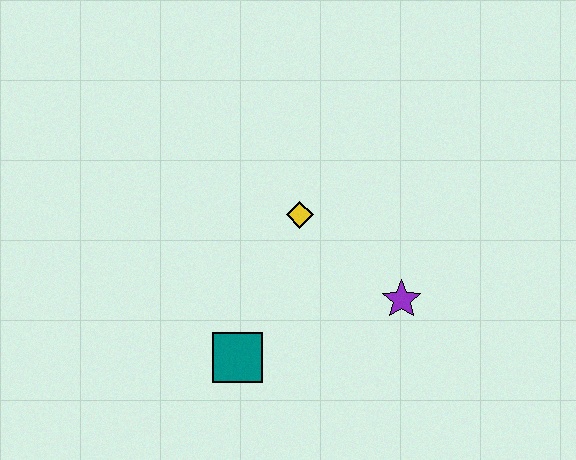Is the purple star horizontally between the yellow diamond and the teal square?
No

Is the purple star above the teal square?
Yes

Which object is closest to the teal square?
The yellow diamond is closest to the teal square.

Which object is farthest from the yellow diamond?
The teal square is farthest from the yellow diamond.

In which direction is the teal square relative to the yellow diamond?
The teal square is below the yellow diamond.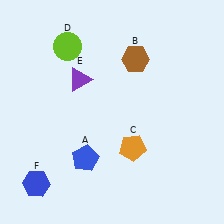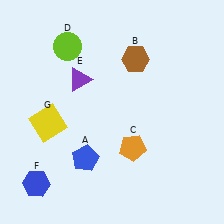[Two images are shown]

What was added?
A yellow square (G) was added in Image 2.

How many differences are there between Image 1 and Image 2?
There is 1 difference between the two images.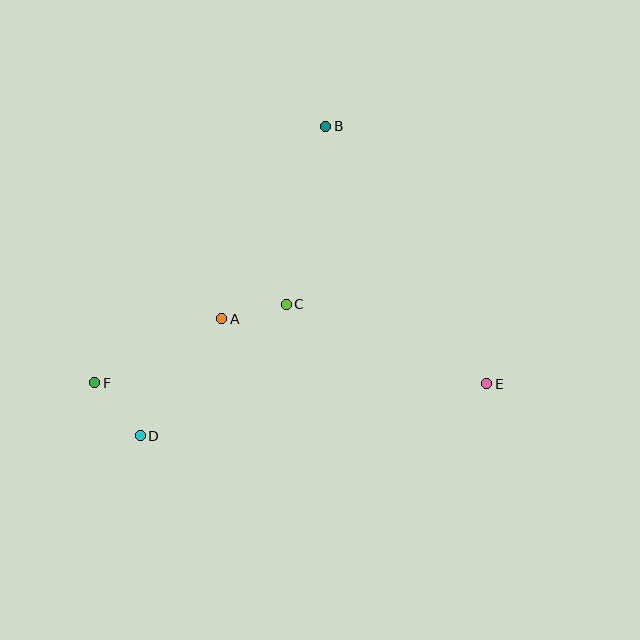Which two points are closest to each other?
Points A and C are closest to each other.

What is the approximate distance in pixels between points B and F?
The distance between B and F is approximately 345 pixels.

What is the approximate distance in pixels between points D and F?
The distance between D and F is approximately 70 pixels.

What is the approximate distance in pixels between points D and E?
The distance between D and E is approximately 351 pixels.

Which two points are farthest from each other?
Points E and F are farthest from each other.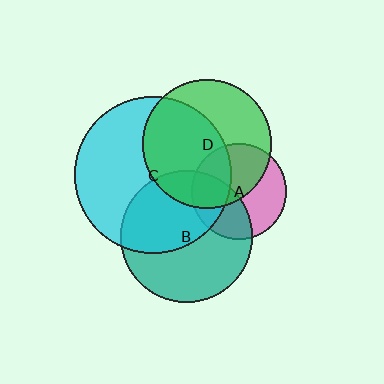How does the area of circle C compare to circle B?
Approximately 1.4 times.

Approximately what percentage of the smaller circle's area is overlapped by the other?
Approximately 50%.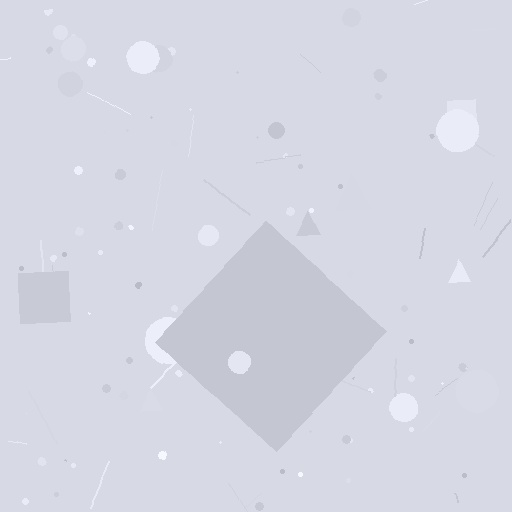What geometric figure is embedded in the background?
A diamond is embedded in the background.